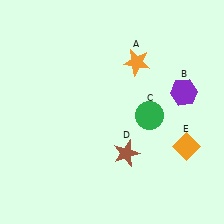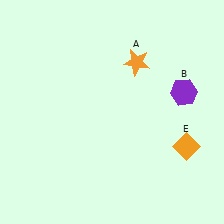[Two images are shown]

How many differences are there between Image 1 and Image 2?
There are 2 differences between the two images.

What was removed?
The green circle (C), the brown star (D) were removed in Image 2.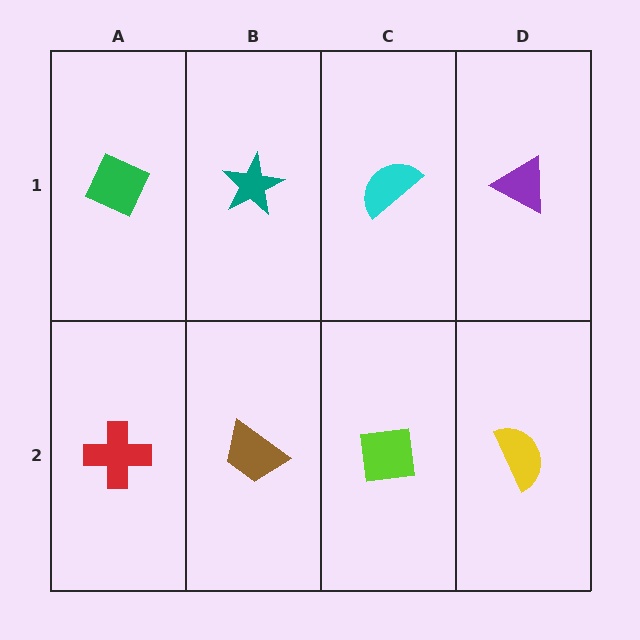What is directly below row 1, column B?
A brown trapezoid.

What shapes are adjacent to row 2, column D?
A purple triangle (row 1, column D), a lime square (row 2, column C).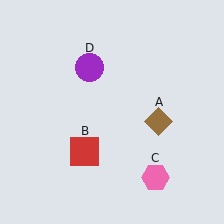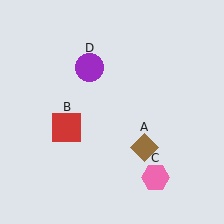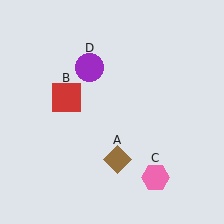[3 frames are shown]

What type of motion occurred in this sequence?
The brown diamond (object A), red square (object B) rotated clockwise around the center of the scene.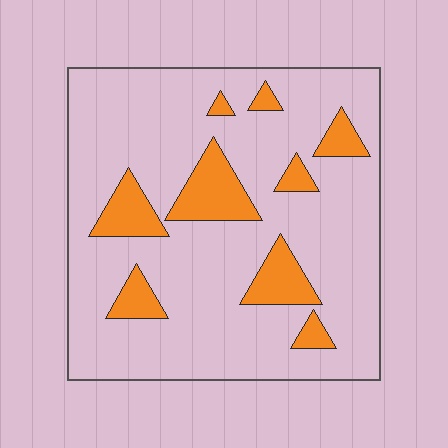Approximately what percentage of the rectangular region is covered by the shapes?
Approximately 15%.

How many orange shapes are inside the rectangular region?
9.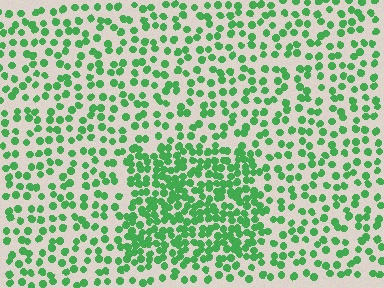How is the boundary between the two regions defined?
The boundary is defined by a change in element density (approximately 2.1x ratio). All elements are the same color, size, and shape.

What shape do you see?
I see a rectangle.